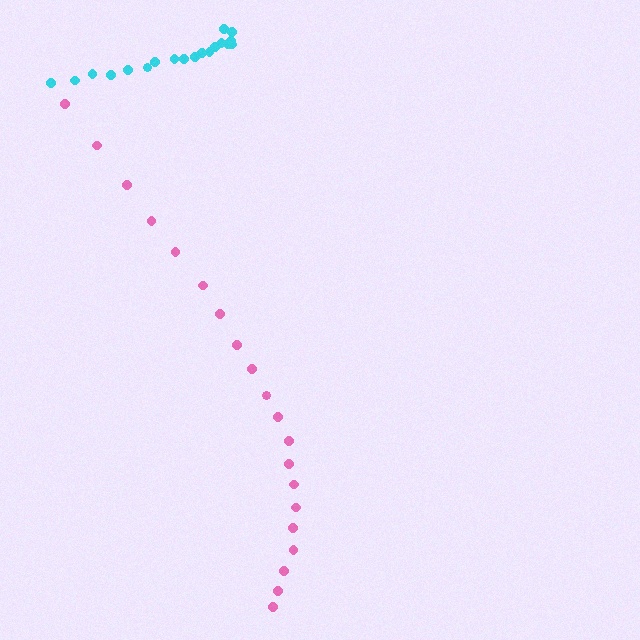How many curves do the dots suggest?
There are 2 distinct paths.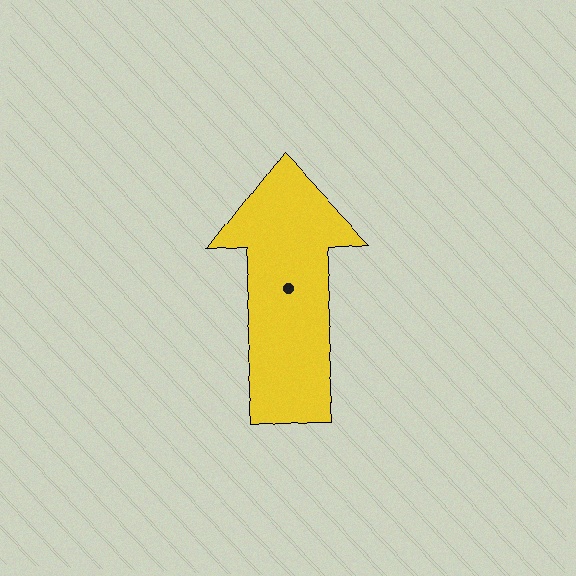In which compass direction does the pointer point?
North.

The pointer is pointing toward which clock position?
Roughly 12 o'clock.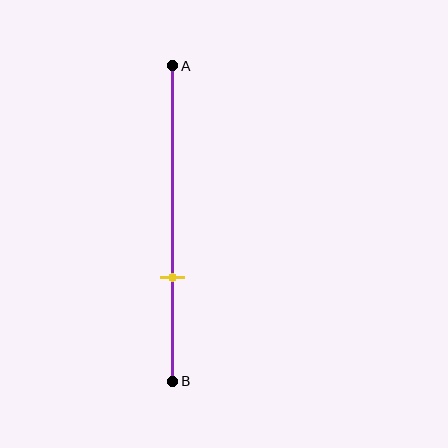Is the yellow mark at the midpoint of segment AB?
No, the mark is at about 65% from A, not at the 50% midpoint.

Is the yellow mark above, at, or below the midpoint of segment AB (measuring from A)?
The yellow mark is below the midpoint of segment AB.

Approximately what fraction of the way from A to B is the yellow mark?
The yellow mark is approximately 65% of the way from A to B.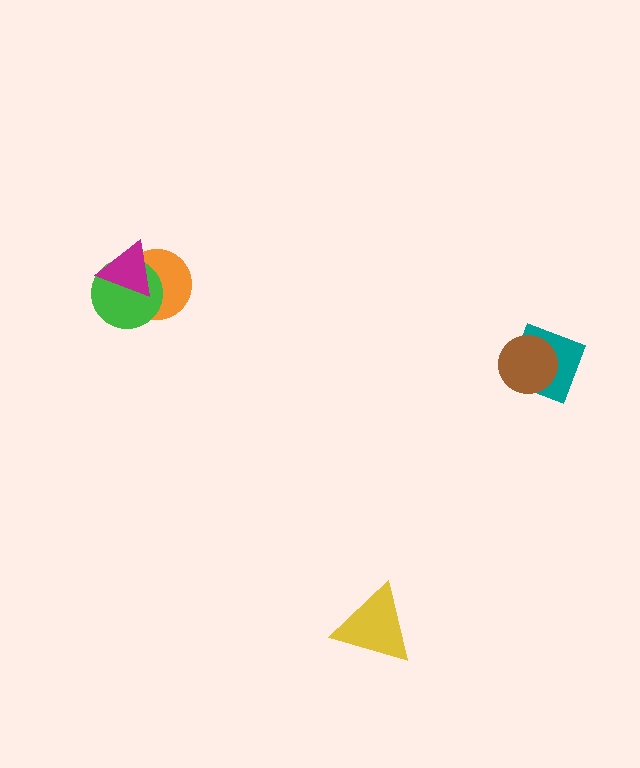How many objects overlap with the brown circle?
1 object overlaps with the brown circle.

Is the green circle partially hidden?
Yes, it is partially covered by another shape.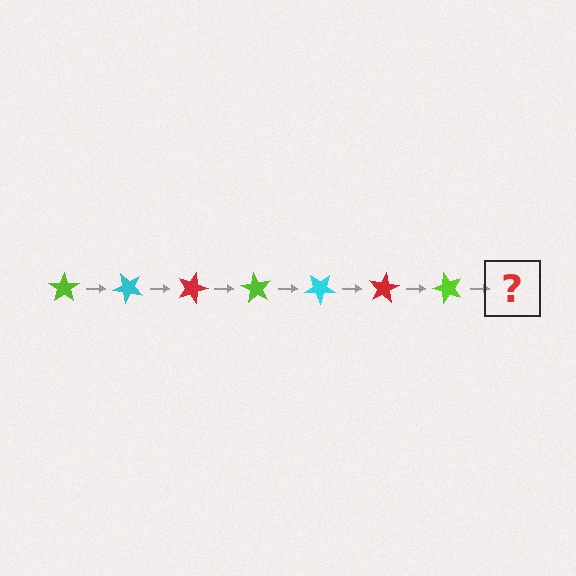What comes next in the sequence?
The next element should be a cyan star, rotated 315 degrees from the start.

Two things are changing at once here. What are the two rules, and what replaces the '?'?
The two rules are that it rotates 45 degrees each step and the color cycles through lime, cyan, and red. The '?' should be a cyan star, rotated 315 degrees from the start.